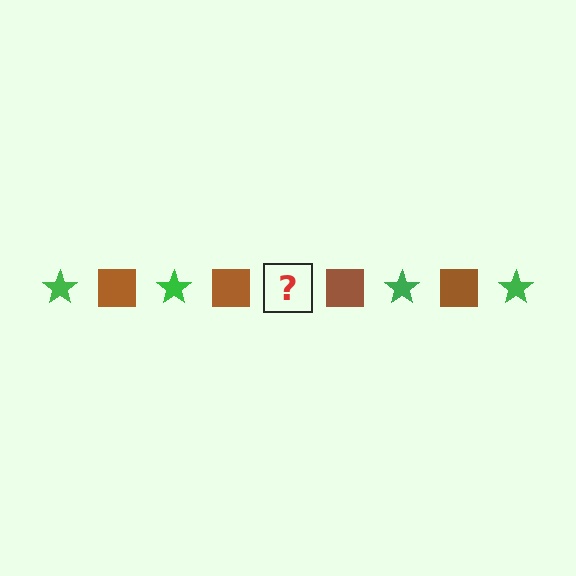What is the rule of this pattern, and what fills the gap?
The rule is that the pattern alternates between green star and brown square. The gap should be filled with a green star.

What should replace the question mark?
The question mark should be replaced with a green star.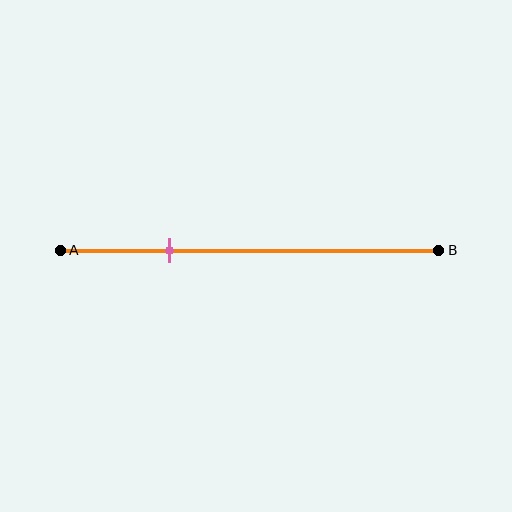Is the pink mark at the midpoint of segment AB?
No, the mark is at about 30% from A, not at the 50% midpoint.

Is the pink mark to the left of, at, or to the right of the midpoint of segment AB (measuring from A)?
The pink mark is to the left of the midpoint of segment AB.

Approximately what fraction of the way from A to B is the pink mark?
The pink mark is approximately 30% of the way from A to B.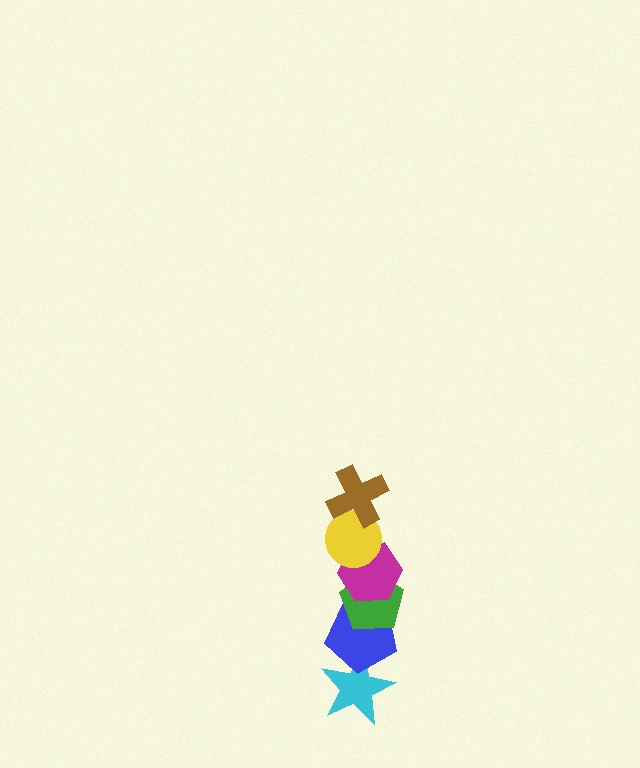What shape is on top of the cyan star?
The blue pentagon is on top of the cyan star.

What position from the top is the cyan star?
The cyan star is 6th from the top.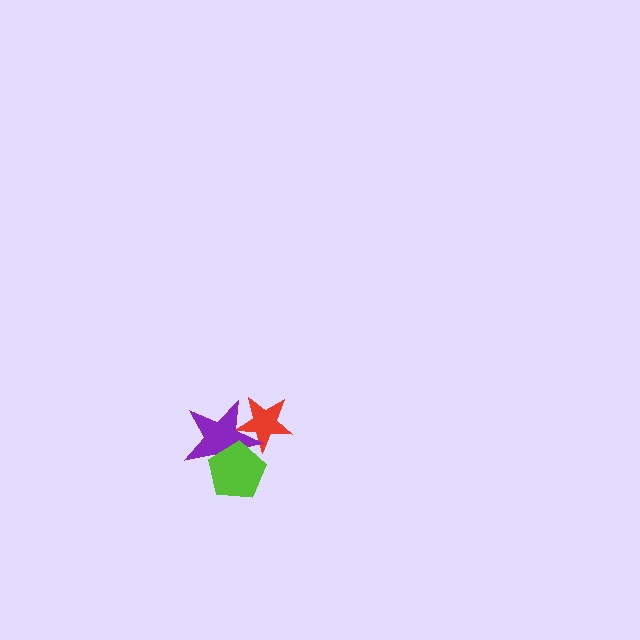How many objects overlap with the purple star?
2 objects overlap with the purple star.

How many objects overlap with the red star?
1 object overlaps with the red star.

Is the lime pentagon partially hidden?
No, no other shape covers it.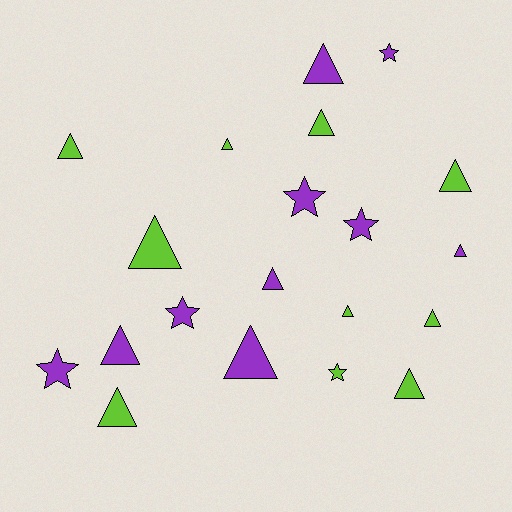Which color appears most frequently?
Lime, with 10 objects.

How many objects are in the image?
There are 20 objects.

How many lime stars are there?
There is 1 lime star.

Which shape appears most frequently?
Triangle, with 14 objects.